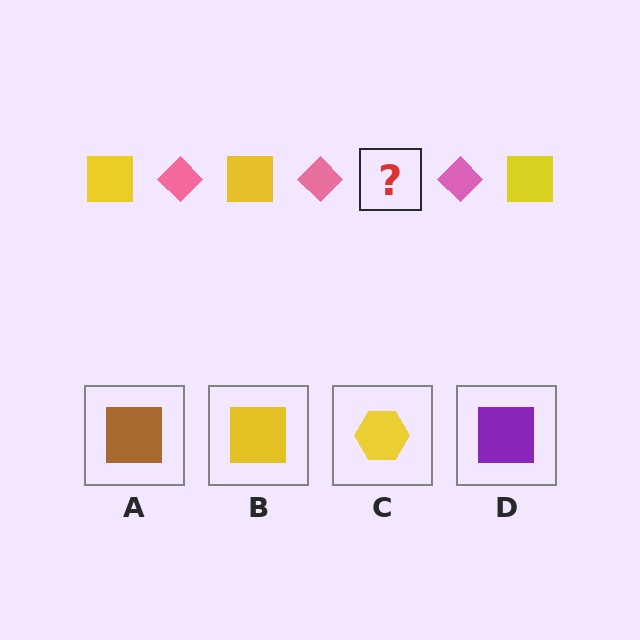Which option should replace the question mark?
Option B.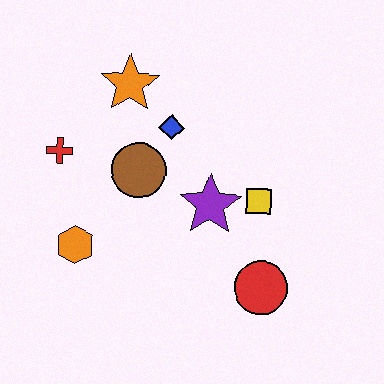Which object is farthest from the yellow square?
The red cross is farthest from the yellow square.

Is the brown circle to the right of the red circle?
No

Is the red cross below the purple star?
No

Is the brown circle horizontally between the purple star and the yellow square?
No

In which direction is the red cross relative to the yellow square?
The red cross is to the left of the yellow square.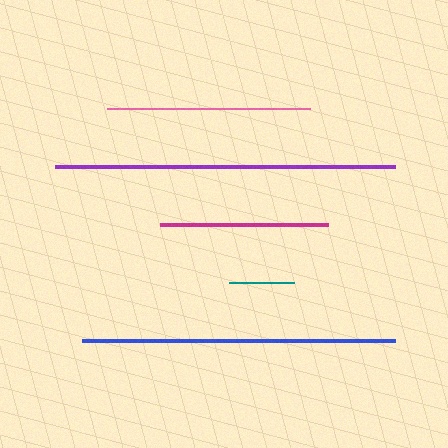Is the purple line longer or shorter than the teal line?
The purple line is longer than the teal line.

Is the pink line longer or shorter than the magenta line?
The pink line is longer than the magenta line.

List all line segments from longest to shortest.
From longest to shortest: purple, blue, pink, magenta, teal.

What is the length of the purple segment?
The purple segment is approximately 340 pixels long.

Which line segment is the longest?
The purple line is the longest at approximately 340 pixels.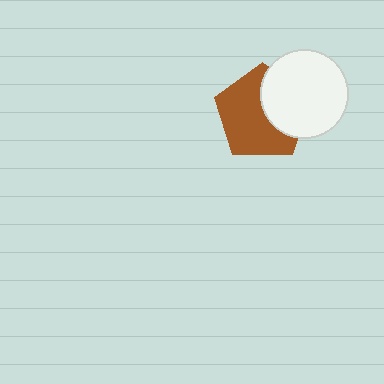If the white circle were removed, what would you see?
You would see the complete brown pentagon.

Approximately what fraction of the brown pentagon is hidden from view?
Roughly 36% of the brown pentagon is hidden behind the white circle.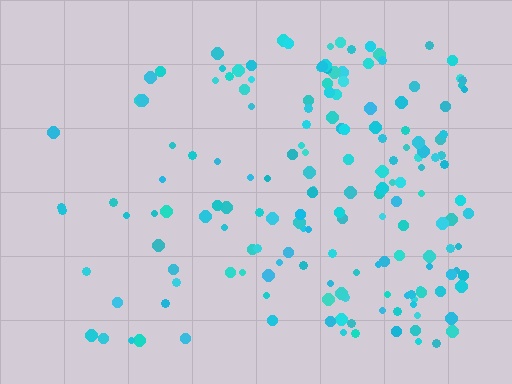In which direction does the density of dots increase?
From left to right, with the right side densest.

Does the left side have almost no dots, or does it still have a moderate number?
Still a moderate number, just noticeably fewer than the right.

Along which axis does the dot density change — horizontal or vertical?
Horizontal.